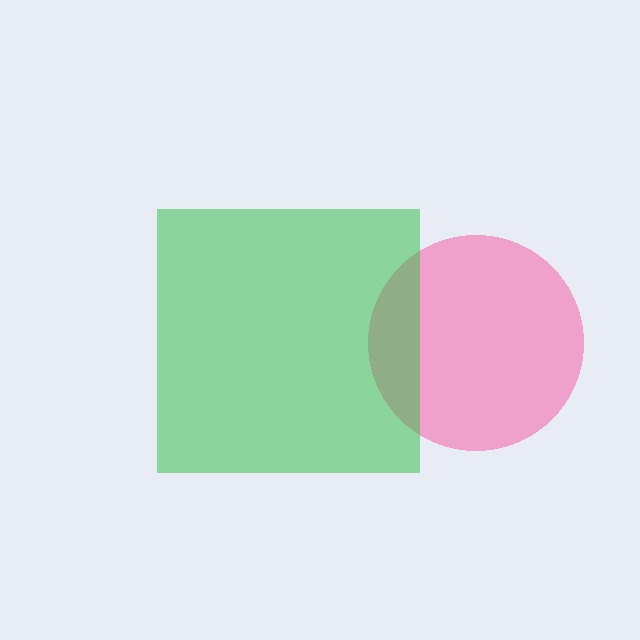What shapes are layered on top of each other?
The layered shapes are: a pink circle, a green square.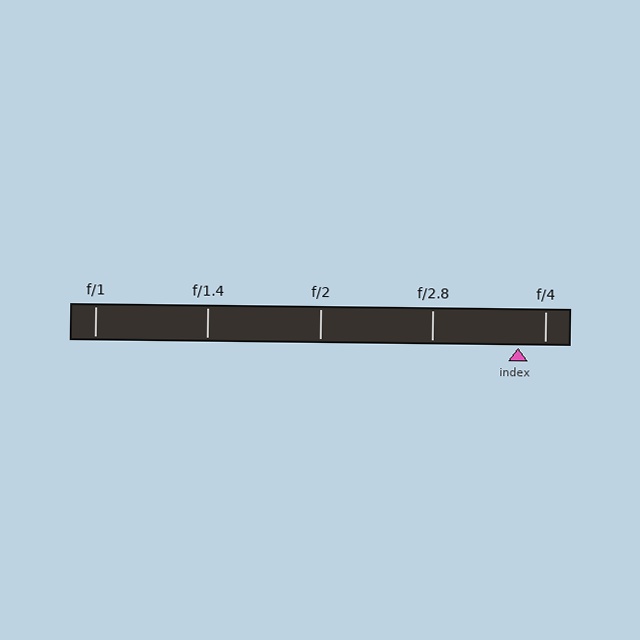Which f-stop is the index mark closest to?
The index mark is closest to f/4.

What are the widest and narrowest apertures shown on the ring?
The widest aperture shown is f/1 and the narrowest is f/4.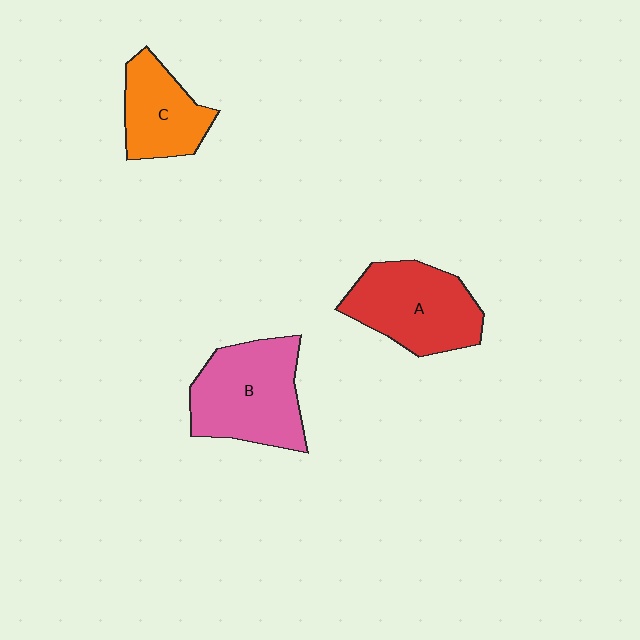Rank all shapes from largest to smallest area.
From largest to smallest: B (pink), A (red), C (orange).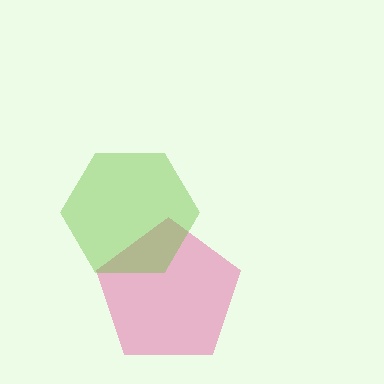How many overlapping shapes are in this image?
There are 2 overlapping shapes in the image.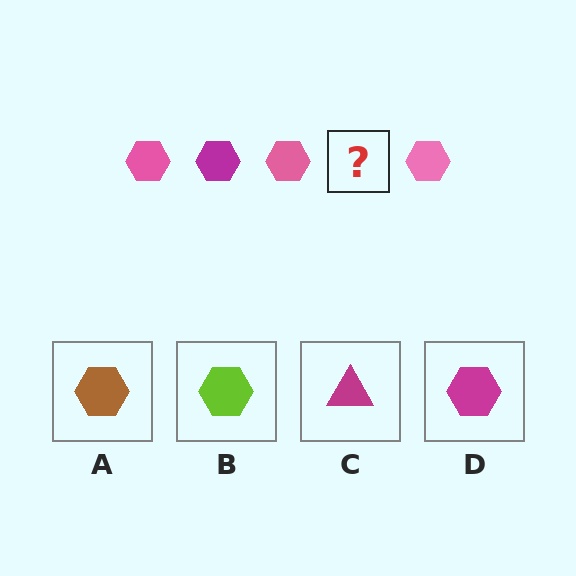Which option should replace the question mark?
Option D.